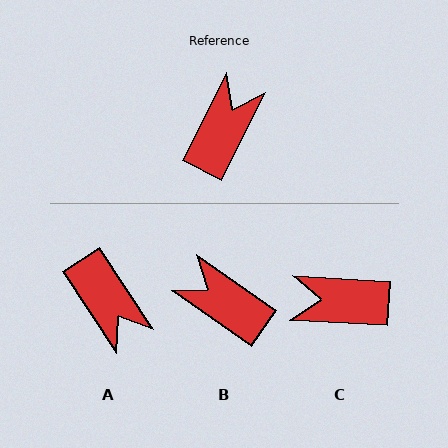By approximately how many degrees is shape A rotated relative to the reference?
Approximately 119 degrees clockwise.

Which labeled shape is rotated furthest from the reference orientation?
A, about 119 degrees away.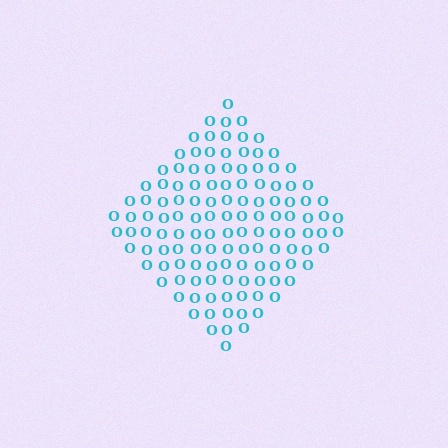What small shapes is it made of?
It is made of small letter O's.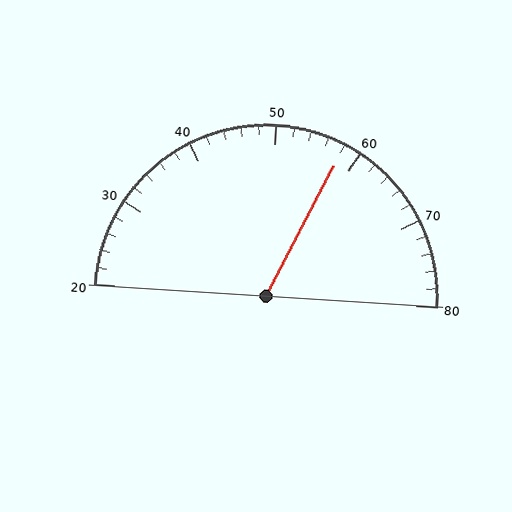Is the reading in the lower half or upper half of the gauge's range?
The reading is in the upper half of the range (20 to 80).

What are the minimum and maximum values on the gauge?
The gauge ranges from 20 to 80.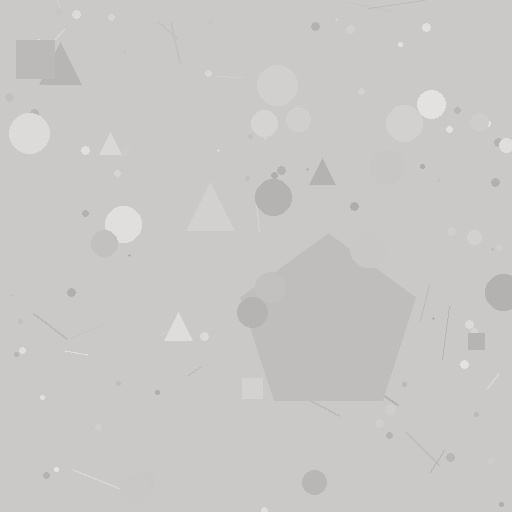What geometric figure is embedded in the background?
A pentagon is embedded in the background.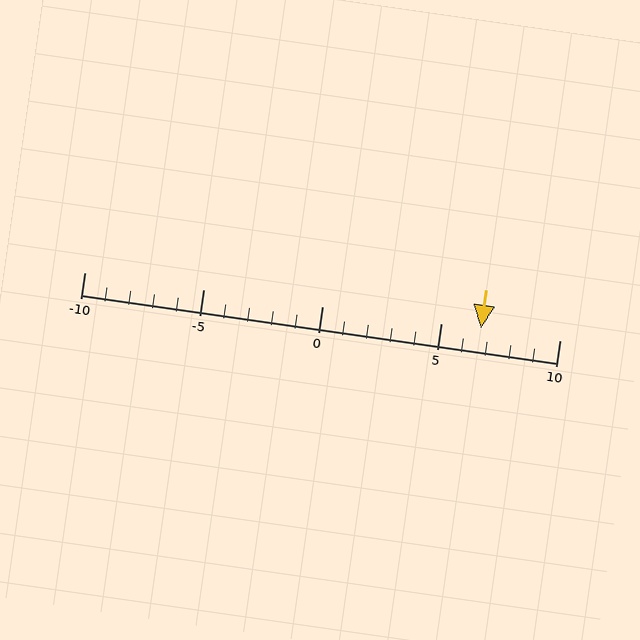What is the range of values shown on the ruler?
The ruler shows values from -10 to 10.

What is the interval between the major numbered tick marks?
The major tick marks are spaced 5 units apart.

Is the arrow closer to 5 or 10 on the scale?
The arrow is closer to 5.